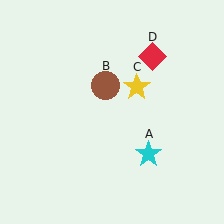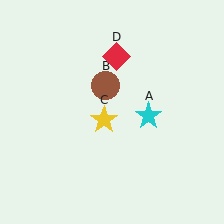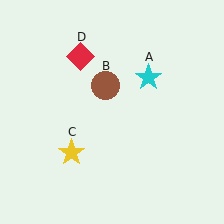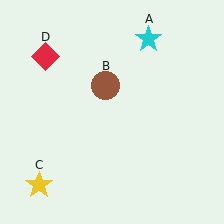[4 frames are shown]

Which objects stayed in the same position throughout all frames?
Brown circle (object B) remained stationary.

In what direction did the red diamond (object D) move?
The red diamond (object D) moved left.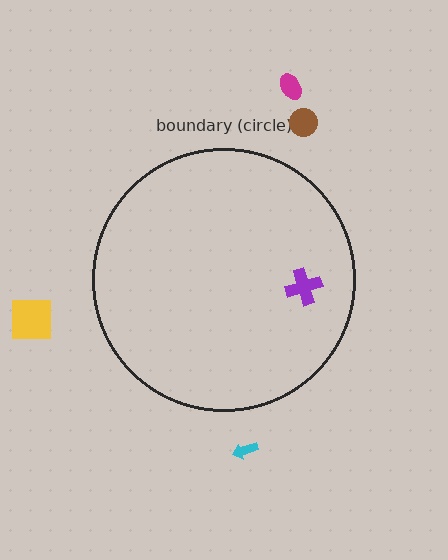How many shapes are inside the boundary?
1 inside, 4 outside.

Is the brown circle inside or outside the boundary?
Outside.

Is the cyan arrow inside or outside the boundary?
Outside.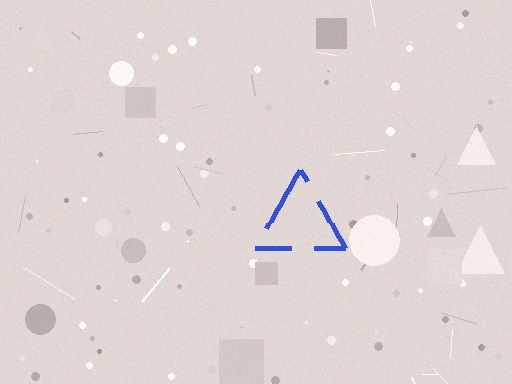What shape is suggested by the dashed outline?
The dashed outline suggests a triangle.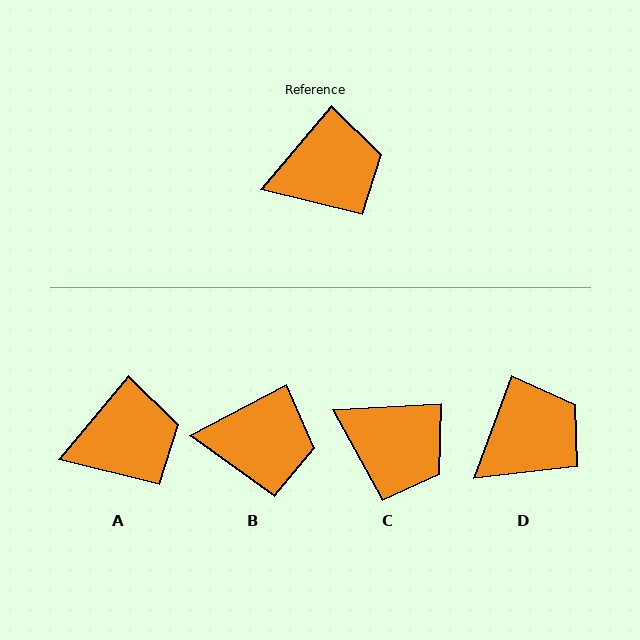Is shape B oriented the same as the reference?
No, it is off by about 22 degrees.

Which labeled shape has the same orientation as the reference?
A.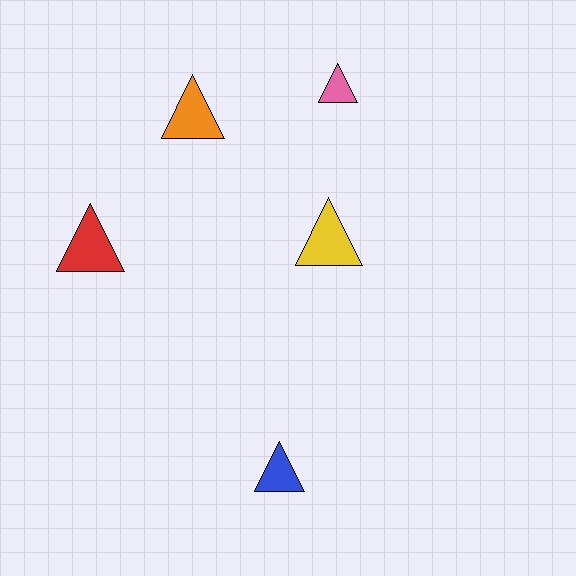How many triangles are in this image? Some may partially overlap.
There are 5 triangles.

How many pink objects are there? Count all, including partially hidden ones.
There is 1 pink object.